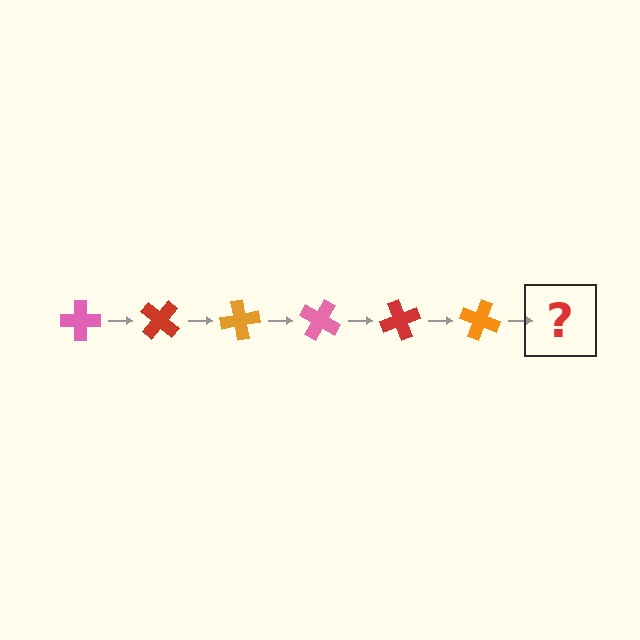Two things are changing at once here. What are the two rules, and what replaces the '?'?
The two rules are that it rotates 40 degrees each step and the color cycles through pink, red, and orange. The '?' should be a pink cross, rotated 240 degrees from the start.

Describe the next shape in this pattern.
It should be a pink cross, rotated 240 degrees from the start.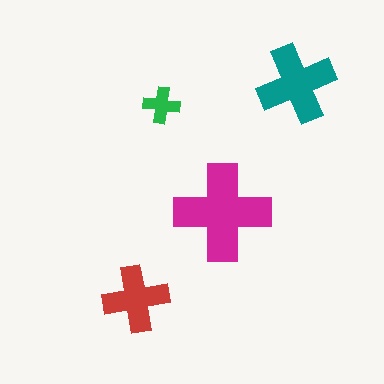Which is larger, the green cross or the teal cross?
The teal one.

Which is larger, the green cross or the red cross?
The red one.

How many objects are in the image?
There are 4 objects in the image.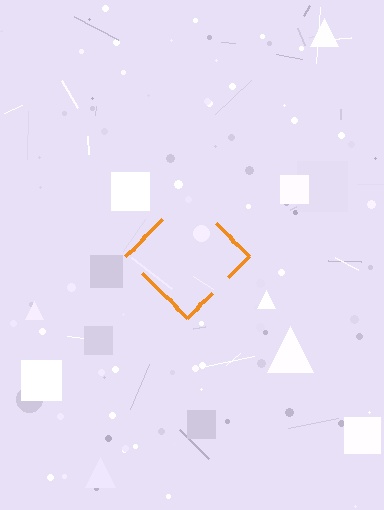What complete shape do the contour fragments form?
The contour fragments form a diamond.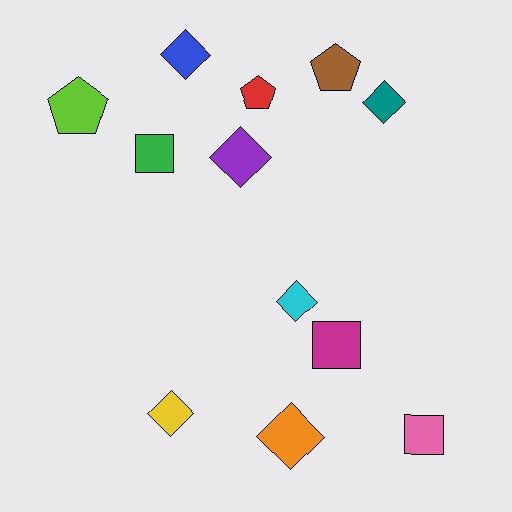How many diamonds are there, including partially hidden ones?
There are 6 diamonds.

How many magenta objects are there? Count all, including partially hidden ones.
There is 1 magenta object.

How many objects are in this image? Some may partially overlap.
There are 12 objects.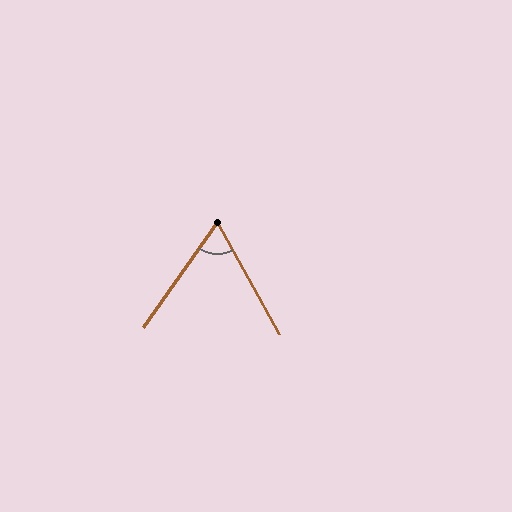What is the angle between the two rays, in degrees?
Approximately 64 degrees.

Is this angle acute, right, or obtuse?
It is acute.